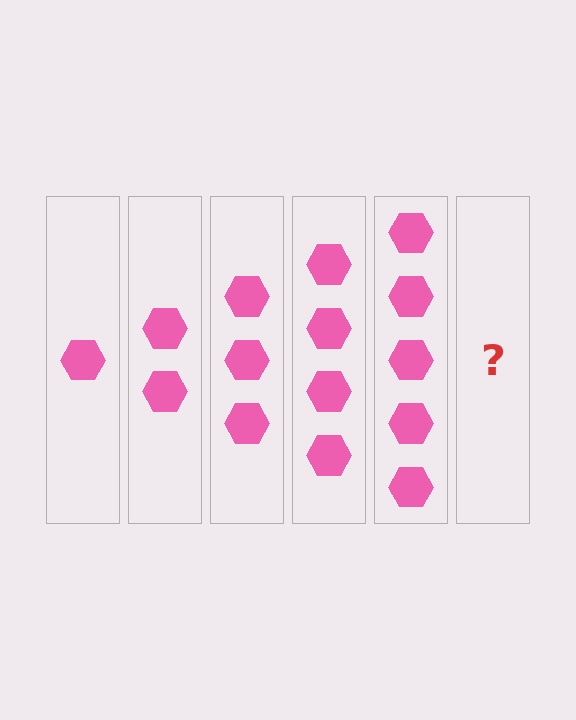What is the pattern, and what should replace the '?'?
The pattern is that each step adds one more hexagon. The '?' should be 6 hexagons.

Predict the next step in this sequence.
The next step is 6 hexagons.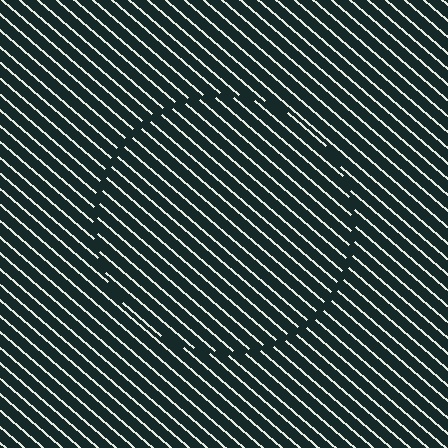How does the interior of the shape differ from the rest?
The interior of the shape contains the same grating, shifted by half a period — the contour is defined by the phase discontinuity where line-ends from the inner and outer gratings abut.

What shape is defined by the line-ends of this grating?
An illusory circle. The interior of the shape contains the same grating, shifted by half a period — the contour is defined by the phase discontinuity where line-ends from the inner and outer gratings abut.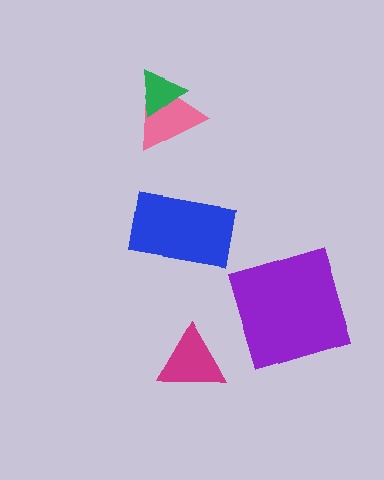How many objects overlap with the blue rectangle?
0 objects overlap with the blue rectangle.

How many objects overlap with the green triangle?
1 object overlaps with the green triangle.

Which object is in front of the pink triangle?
The green triangle is in front of the pink triangle.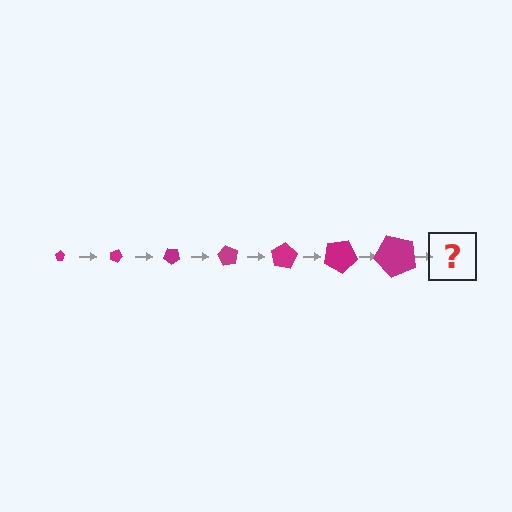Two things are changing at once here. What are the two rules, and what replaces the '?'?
The two rules are that the pentagon grows larger each step and it rotates 20 degrees each step. The '?' should be a pentagon, larger than the previous one and rotated 140 degrees from the start.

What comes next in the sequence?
The next element should be a pentagon, larger than the previous one and rotated 140 degrees from the start.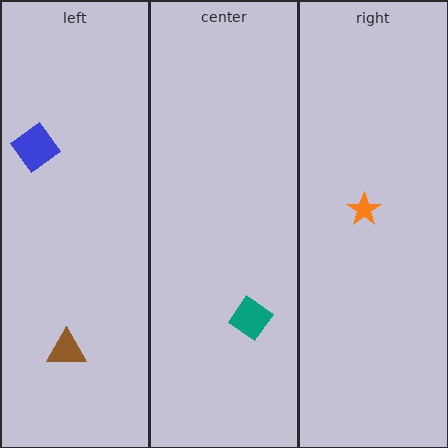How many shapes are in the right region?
1.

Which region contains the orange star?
The right region.